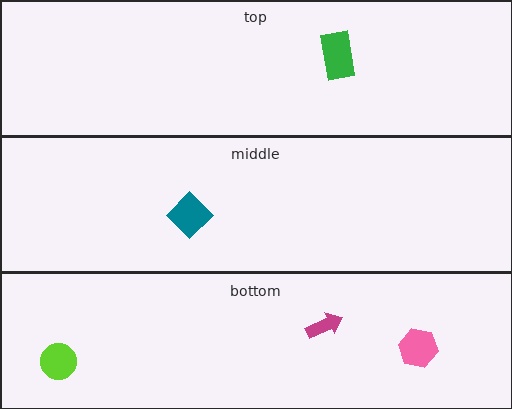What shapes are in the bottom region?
The lime circle, the pink hexagon, the magenta arrow.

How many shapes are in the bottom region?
3.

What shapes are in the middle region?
The teal diamond.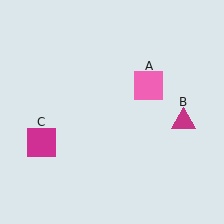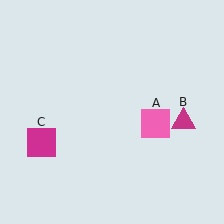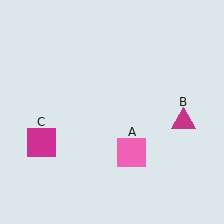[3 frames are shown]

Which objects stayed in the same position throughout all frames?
Magenta triangle (object B) and magenta square (object C) remained stationary.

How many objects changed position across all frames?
1 object changed position: pink square (object A).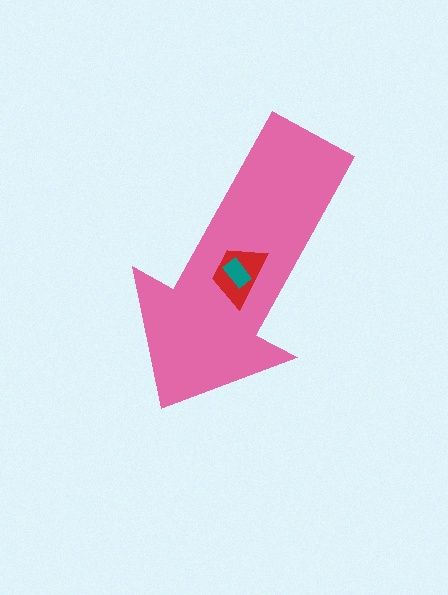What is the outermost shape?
The pink arrow.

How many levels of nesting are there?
3.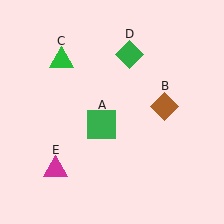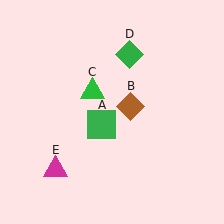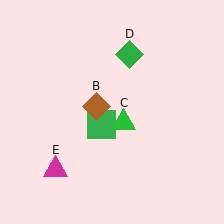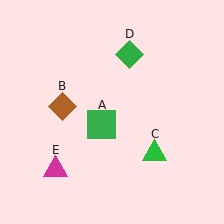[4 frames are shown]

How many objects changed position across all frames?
2 objects changed position: brown diamond (object B), green triangle (object C).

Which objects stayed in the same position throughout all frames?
Green square (object A) and green diamond (object D) and magenta triangle (object E) remained stationary.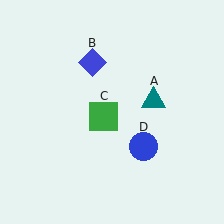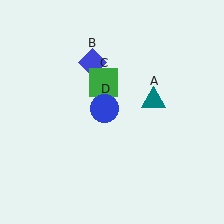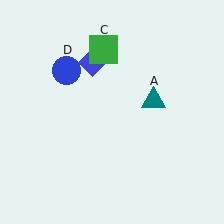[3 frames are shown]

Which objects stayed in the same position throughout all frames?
Teal triangle (object A) and blue diamond (object B) remained stationary.